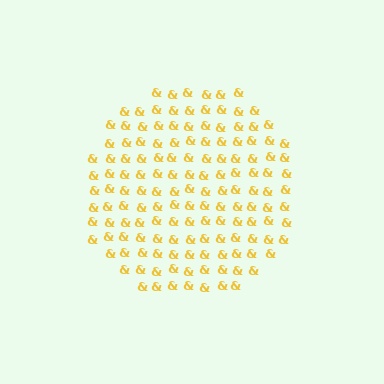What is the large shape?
The large shape is a circle.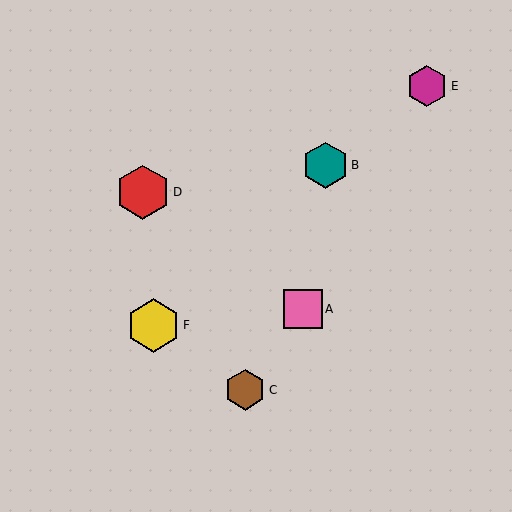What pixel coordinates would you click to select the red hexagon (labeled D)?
Click at (143, 192) to select the red hexagon D.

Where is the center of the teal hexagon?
The center of the teal hexagon is at (325, 165).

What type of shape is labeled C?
Shape C is a brown hexagon.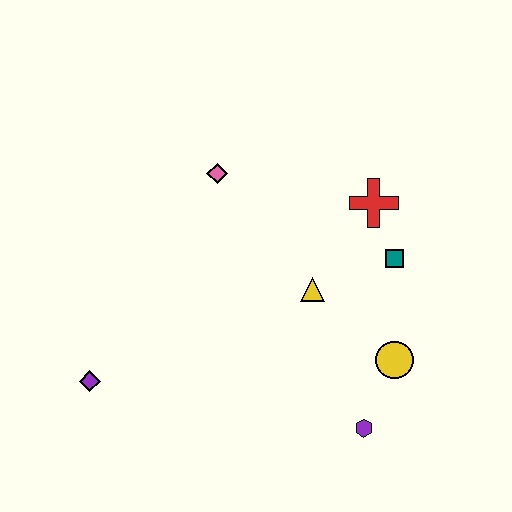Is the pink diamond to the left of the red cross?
Yes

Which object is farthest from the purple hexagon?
The pink diamond is farthest from the purple hexagon.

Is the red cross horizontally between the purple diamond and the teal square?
Yes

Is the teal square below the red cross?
Yes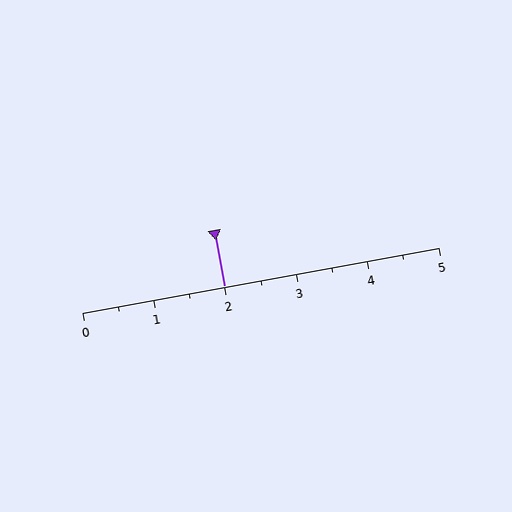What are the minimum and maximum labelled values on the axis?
The axis runs from 0 to 5.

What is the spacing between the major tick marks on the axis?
The major ticks are spaced 1 apart.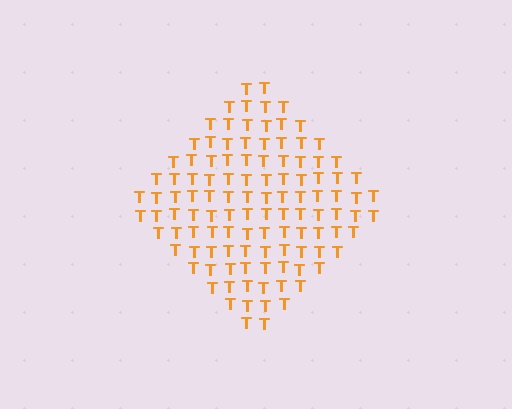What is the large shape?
The large shape is a diamond.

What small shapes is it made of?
It is made of small letter T's.